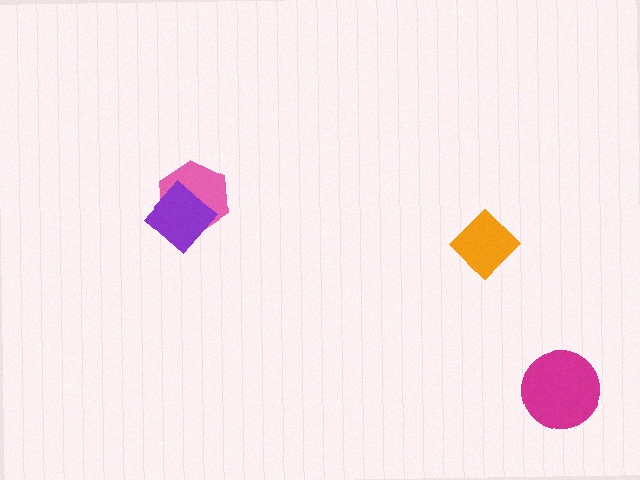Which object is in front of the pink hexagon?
The purple diamond is in front of the pink hexagon.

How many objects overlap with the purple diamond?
1 object overlaps with the purple diamond.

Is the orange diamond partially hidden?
No, no other shape covers it.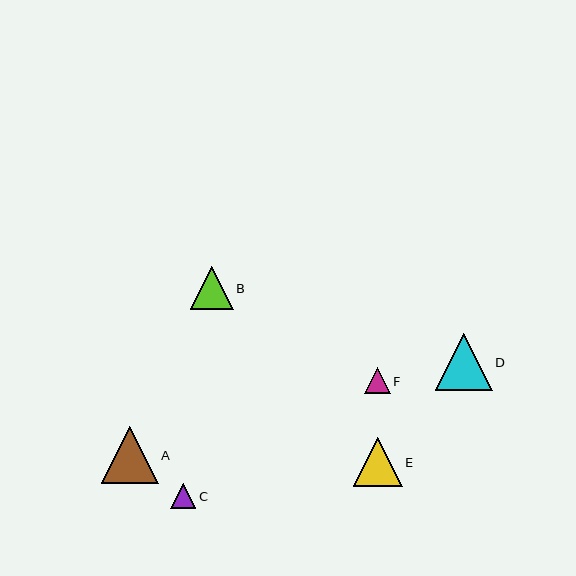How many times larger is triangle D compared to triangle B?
Triangle D is approximately 1.3 times the size of triangle B.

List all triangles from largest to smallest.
From largest to smallest: A, D, E, B, F, C.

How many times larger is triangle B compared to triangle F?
Triangle B is approximately 1.7 times the size of triangle F.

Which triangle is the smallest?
Triangle C is the smallest with a size of approximately 25 pixels.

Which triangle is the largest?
Triangle A is the largest with a size of approximately 57 pixels.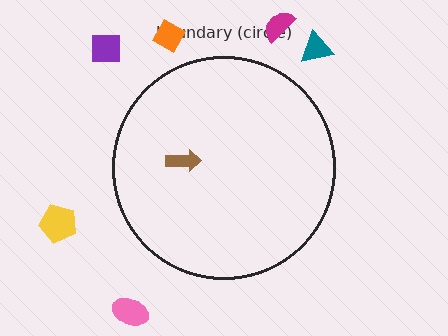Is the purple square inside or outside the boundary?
Outside.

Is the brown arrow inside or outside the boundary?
Inside.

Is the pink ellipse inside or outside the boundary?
Outside.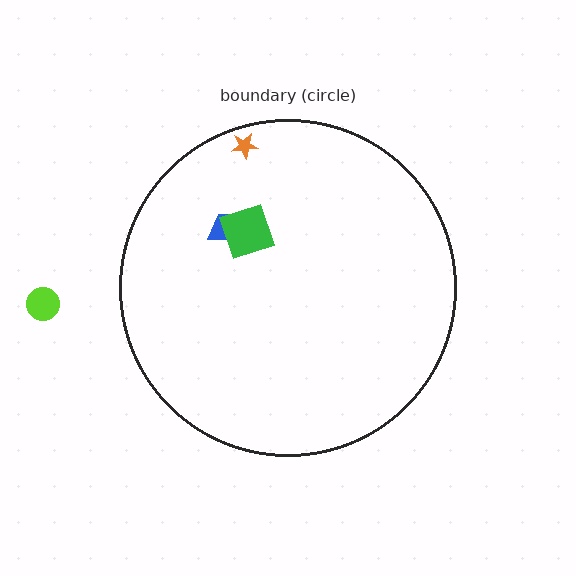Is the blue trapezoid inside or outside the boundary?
Inside.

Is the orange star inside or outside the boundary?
Inside.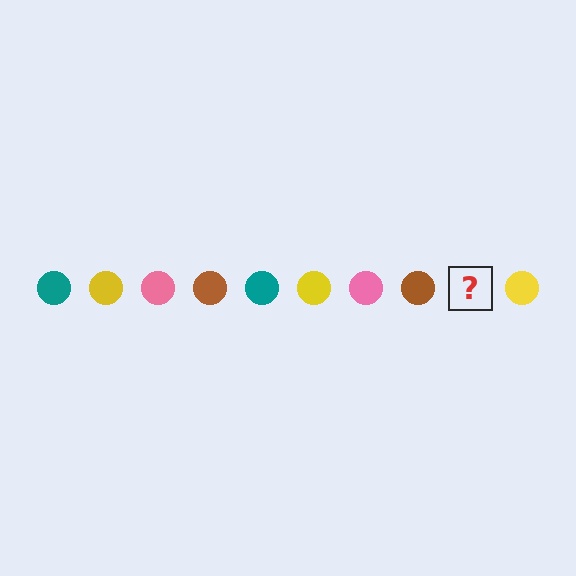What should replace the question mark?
The question mark should be replaced with a teal circle.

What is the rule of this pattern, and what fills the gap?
The rule is that the pattern cycles through teal, yellow, pink, brown circles. The gap should be filled with a teal circle.